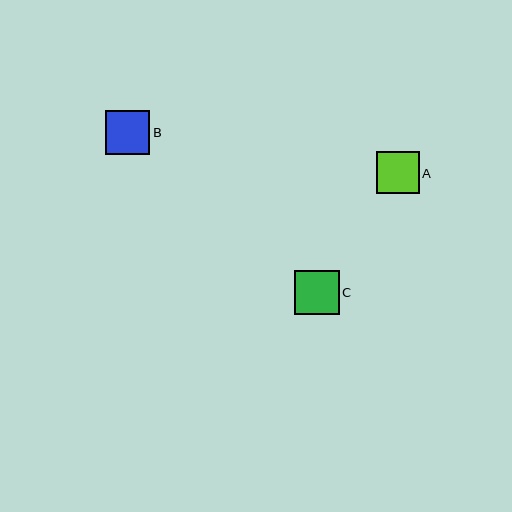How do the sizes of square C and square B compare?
Square C and square B are approximately the same size.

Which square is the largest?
Square C is the largest with a size of approximately 44 pixels.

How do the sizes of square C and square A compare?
Square C and square A are approximately the same size.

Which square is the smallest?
Square A is the smallest with a size of approximately 42 pixels.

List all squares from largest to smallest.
From largest to smallest: C, B, A.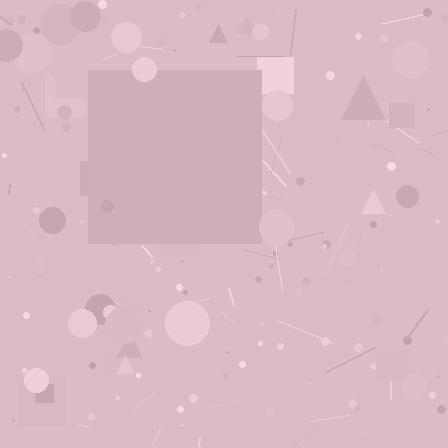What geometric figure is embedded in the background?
A square is embedded in the background.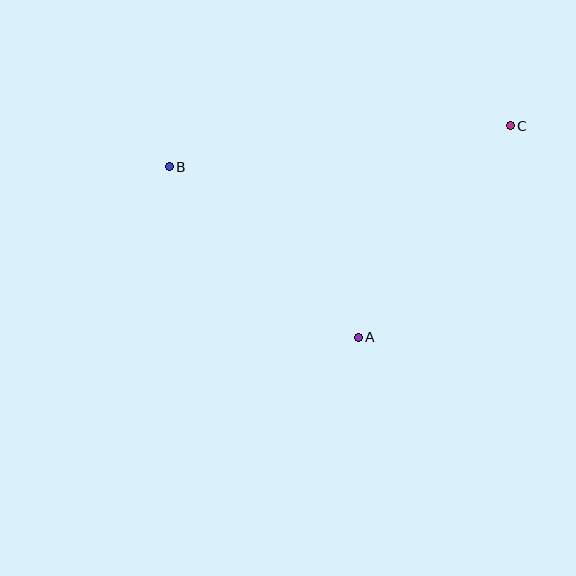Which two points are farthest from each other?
Points B and C are farthest from each other.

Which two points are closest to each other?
Points A and B are closest to each other.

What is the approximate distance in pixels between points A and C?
The distance between A and C is approximately 260 pixels.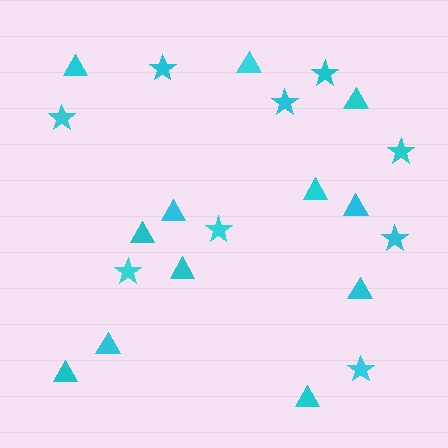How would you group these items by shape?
There are 2 groups: one group of triangles (12) and one group of stars (9).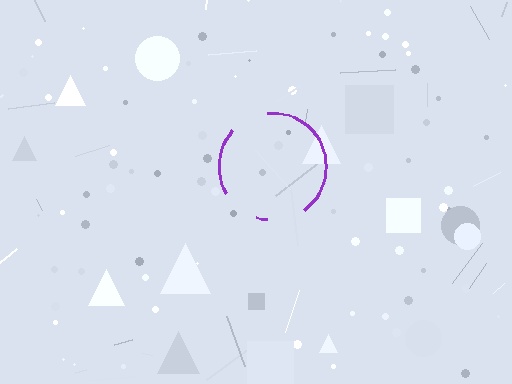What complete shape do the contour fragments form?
The contour fragments form a circle.